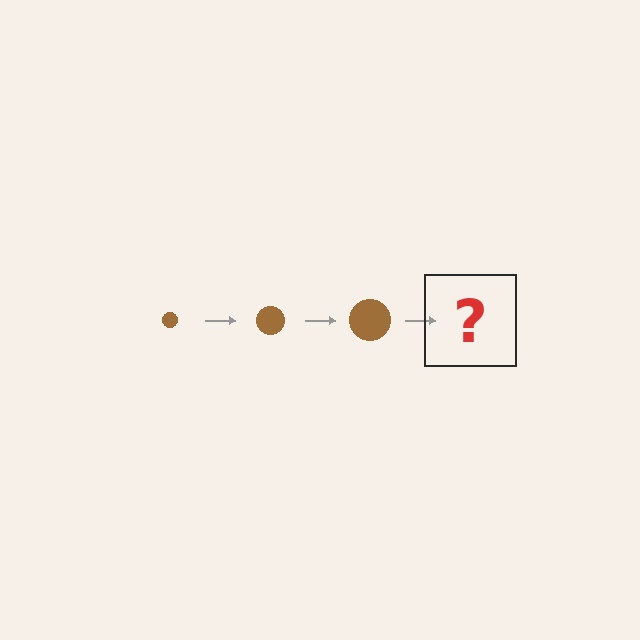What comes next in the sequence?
The next element should be a brown circle, larger than the previous one.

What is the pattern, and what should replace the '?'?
The pattern is that the circle gets progressively larger each step. The '?' should be a brown circle, larger than the previous one.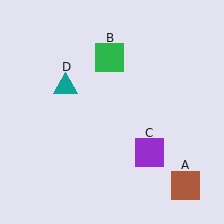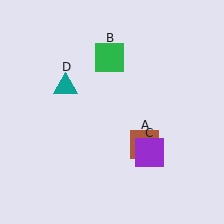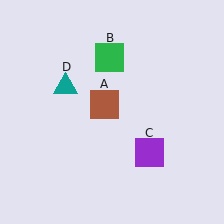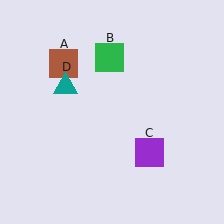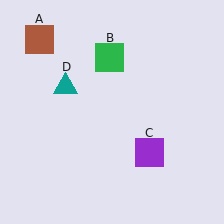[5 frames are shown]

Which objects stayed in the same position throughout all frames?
Green square (object B) and purple square (object C) and teal triangle (object D) remained stationary.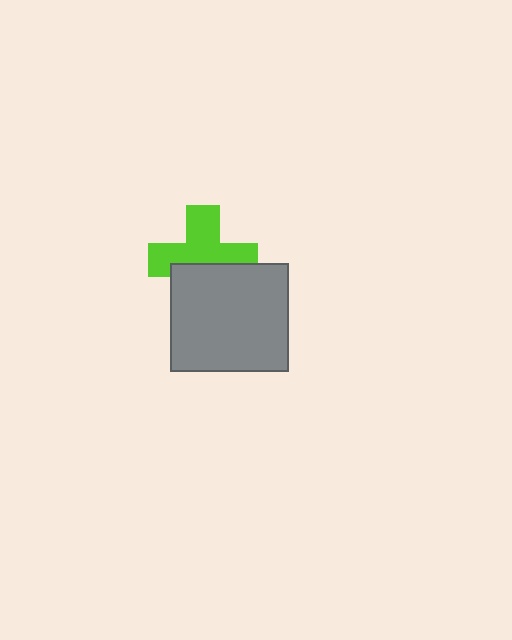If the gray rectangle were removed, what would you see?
You would see the complete lime cross.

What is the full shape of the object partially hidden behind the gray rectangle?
The partially hidden object is a lime cross.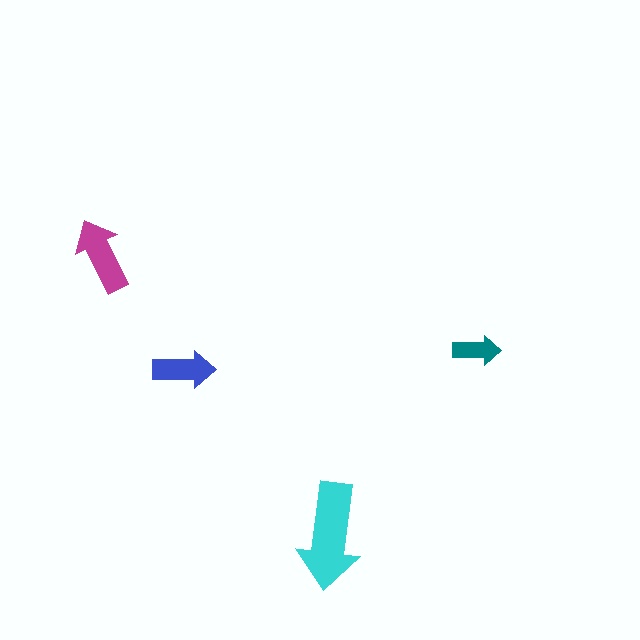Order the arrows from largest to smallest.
the cyan one, the magenta one, the blue one, the teal one.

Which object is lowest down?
The cyan arrow is bottommost.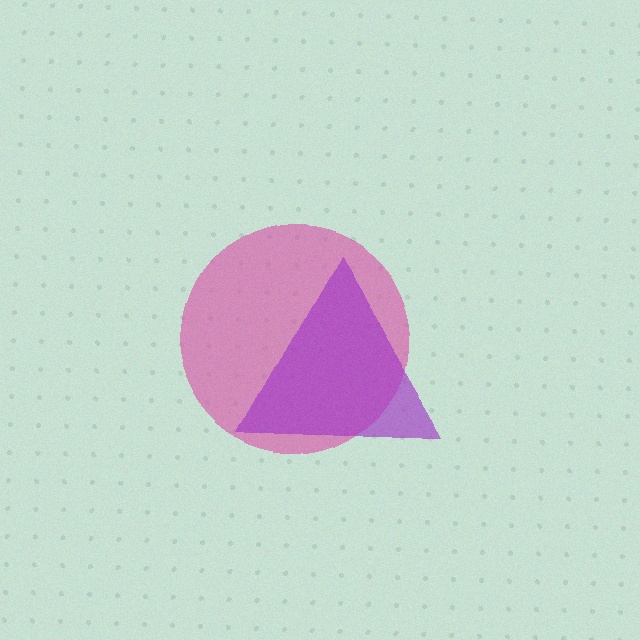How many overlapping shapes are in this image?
There are 2 overlapping shapes in the image.